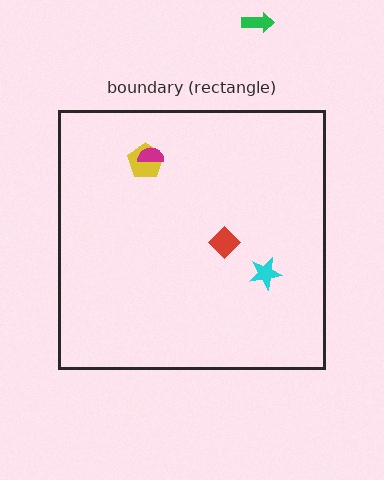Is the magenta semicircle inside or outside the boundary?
Inside.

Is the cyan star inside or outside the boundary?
Inside.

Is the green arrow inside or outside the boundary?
Outside.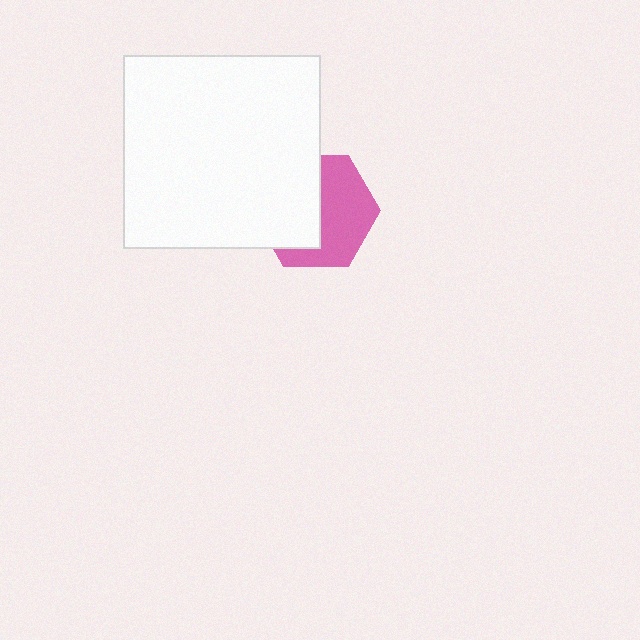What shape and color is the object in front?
The object in front is a white rectangle.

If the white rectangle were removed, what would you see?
You would see the complete pink hexagon.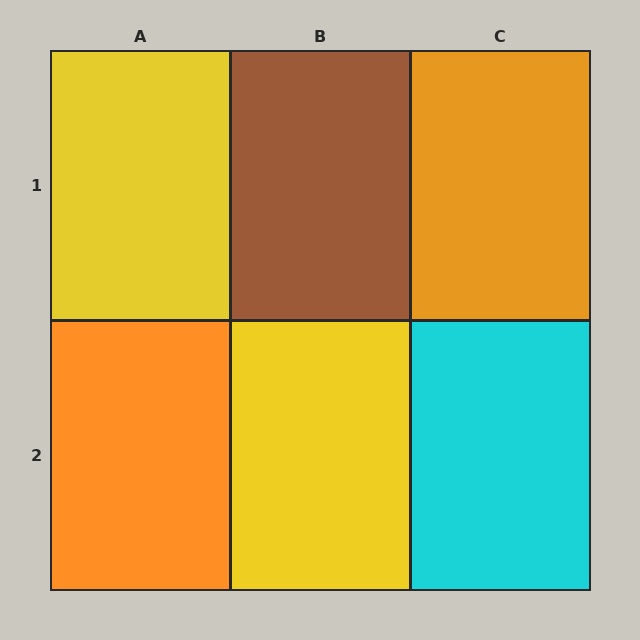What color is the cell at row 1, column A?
Yellow.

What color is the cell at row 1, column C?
Orange.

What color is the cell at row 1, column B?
Brown.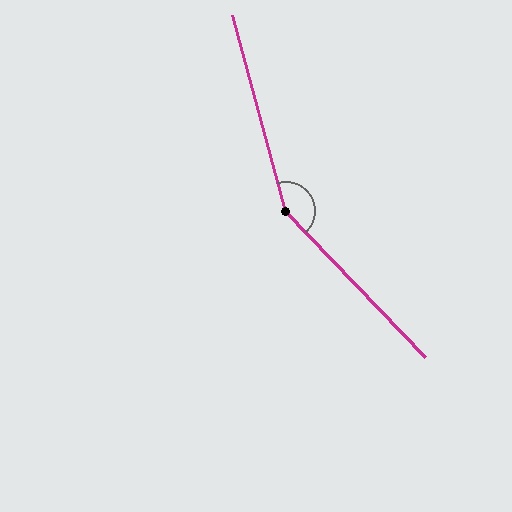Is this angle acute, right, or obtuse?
It is obtuse.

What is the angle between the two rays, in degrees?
Approximately 151 degrees.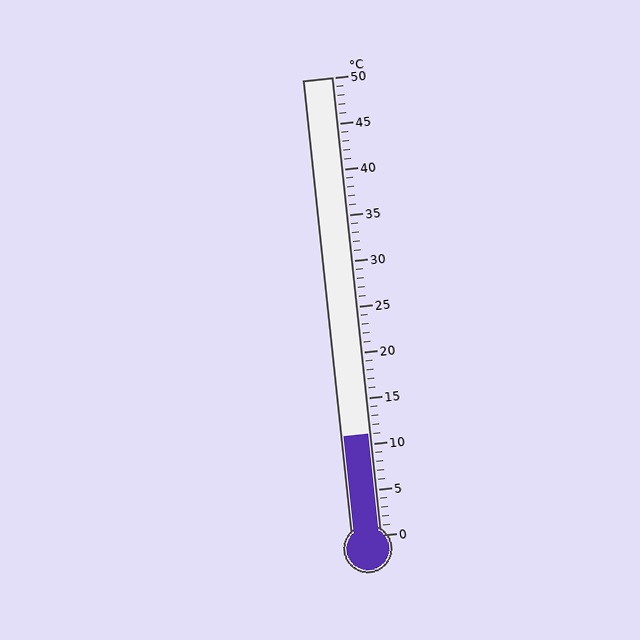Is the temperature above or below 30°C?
The temperature is below 30°C.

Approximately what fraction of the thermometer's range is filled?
The thermometer is filled to approximately 20% of its range.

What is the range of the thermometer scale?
The thermometer scale ranges from 0°C to 50°C.